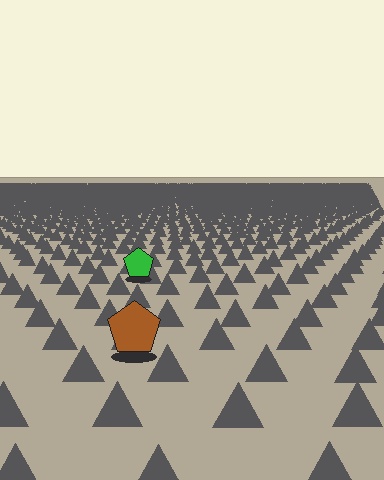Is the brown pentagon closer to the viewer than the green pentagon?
Yes. The brown pentagon is closer — you can tell from the texture gradient: the ground texture is coarser near it.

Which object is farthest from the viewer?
The green pentagon is farthest from the viewer. It appears smaller and the ground texture around it is denser.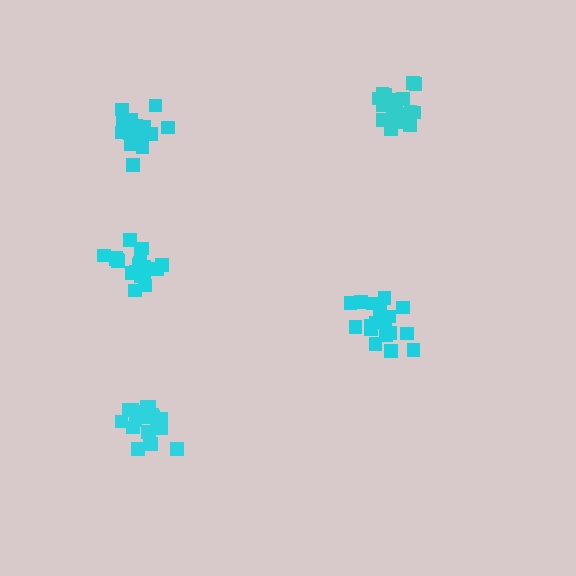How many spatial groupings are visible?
There are 5 spatial groupings.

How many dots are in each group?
Group 1: 18 dots, Group 2: 21 dots, Group 3: 20 dots, Group 4: 20 dots, Group 5: 17 dots (96 total).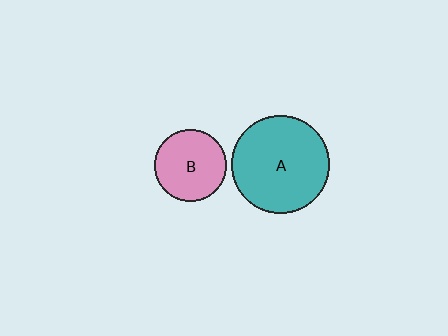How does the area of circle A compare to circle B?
Approximately 1.8 times.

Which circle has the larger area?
Circle A (teal).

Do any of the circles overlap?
No, none of the circles overlap.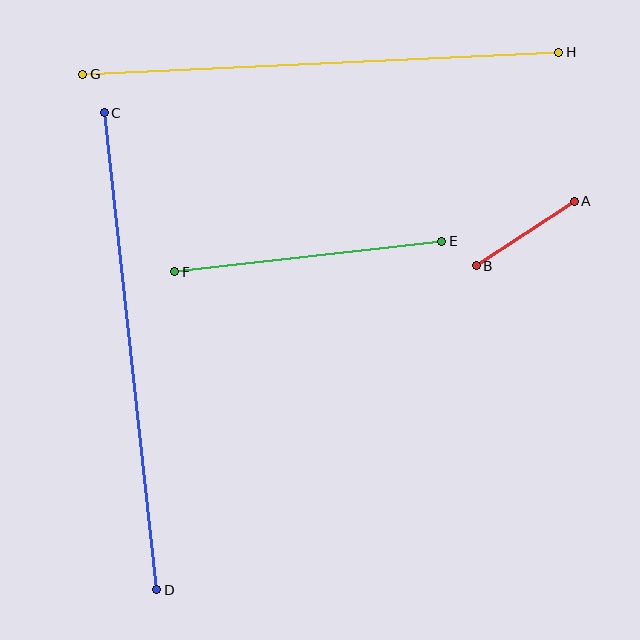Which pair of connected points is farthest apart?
Points C and D are farthest apart.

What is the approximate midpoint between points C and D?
The midpoint is at approximately (130, 351) pixels.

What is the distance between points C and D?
The distance is approximately 480 pixels.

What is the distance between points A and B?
The distance is approximately 117 pixels.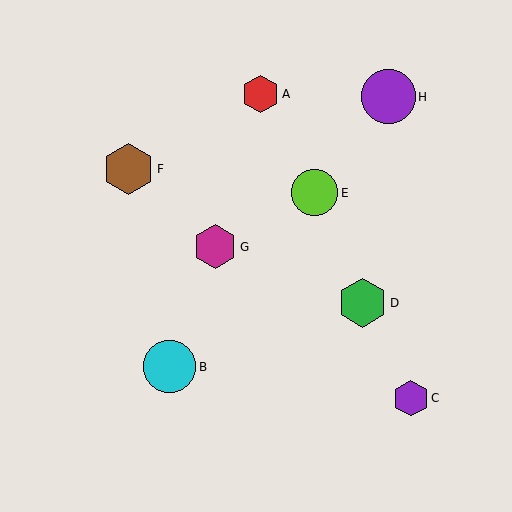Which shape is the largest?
The purple circle (labeled H) is the largest.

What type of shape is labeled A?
Shape A is a red hexagon.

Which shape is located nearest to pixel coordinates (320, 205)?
The lime circle (labeled E) at (315, 193) is nearest to that location.